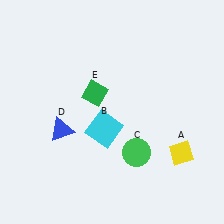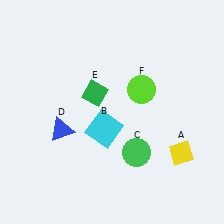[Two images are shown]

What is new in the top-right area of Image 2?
A lime circle (F) was added in the top-right area of Image 2.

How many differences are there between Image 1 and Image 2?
There is 1 difference between the two images.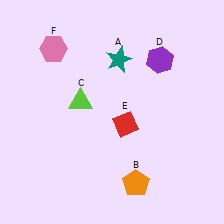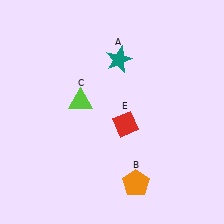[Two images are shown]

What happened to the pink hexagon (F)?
The pink hexagon (F) was removed in Image 2. It was in the top-left area of Image 1.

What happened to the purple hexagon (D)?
The purple hexagon (D) was removed in Image 2. It was in the top-right area of Image 1.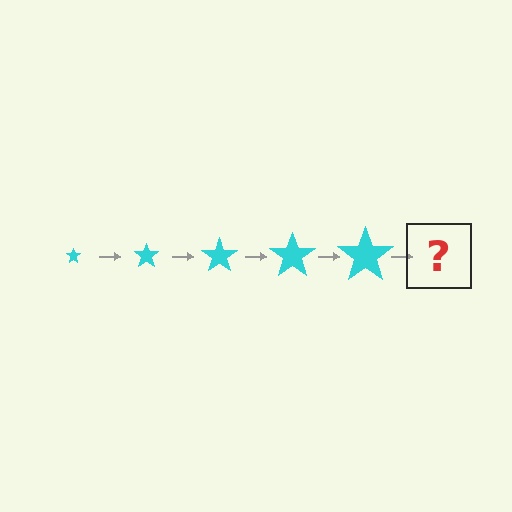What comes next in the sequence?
The next element should be a cyan star, larger than the previous one.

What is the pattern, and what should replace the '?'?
The pattern is that the star gets progressively larger each step. The '?' should be a cyan star, larger than the previous one.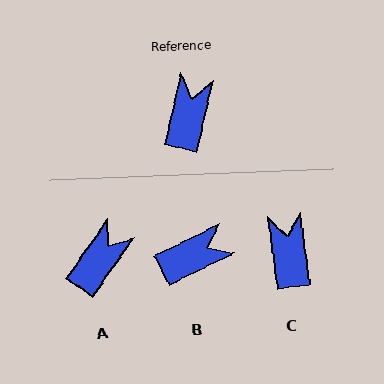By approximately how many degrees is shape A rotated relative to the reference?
Approximately 23 degrees clockwise.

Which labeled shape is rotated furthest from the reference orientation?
B, about 51 degrees away.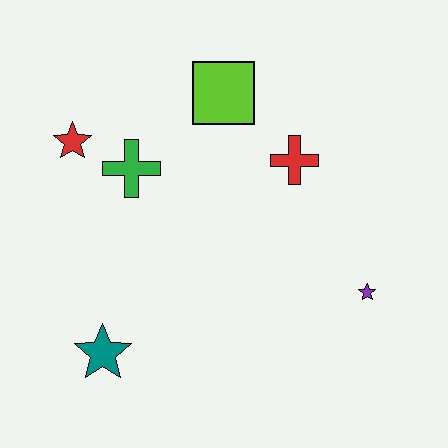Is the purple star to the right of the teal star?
Yes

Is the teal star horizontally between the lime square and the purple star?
No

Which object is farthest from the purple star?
The red star is farthest from the purple star.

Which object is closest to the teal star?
The green cross is closest to the teal star.